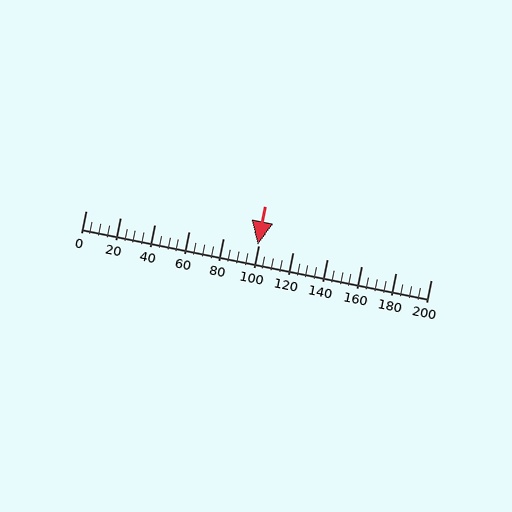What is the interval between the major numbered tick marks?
The major tick marks are spaced 20 units apart.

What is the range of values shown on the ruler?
The ruler shows values from 0 to 200.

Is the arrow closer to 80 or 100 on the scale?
The arrow is closer to 100.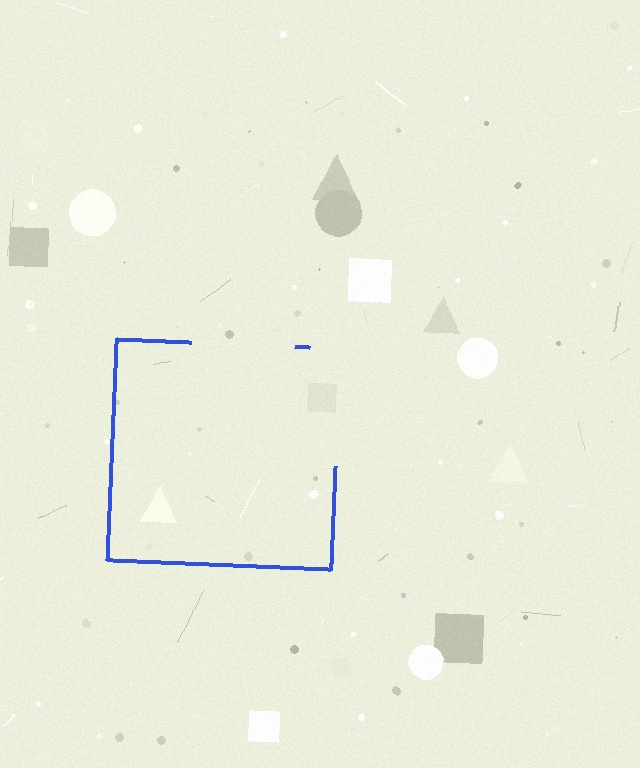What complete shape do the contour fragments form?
The contour fragments form a square.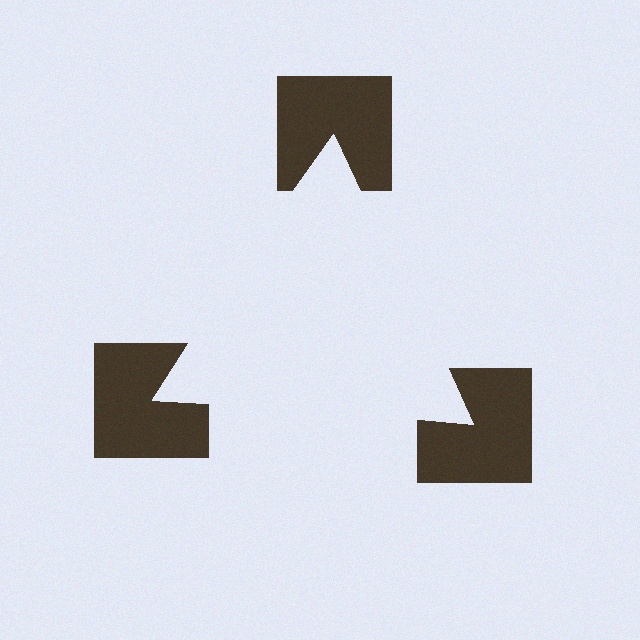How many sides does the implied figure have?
3 sides.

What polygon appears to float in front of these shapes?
An illusory triangle — its edges are inferred from the aligned wedge cuts in the notched squares, not physically drawn.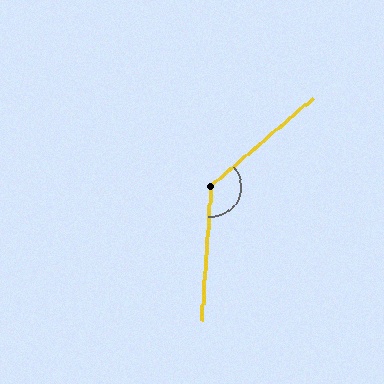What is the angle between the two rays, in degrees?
Approximately 135 degrees.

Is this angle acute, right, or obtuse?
It is obtuse.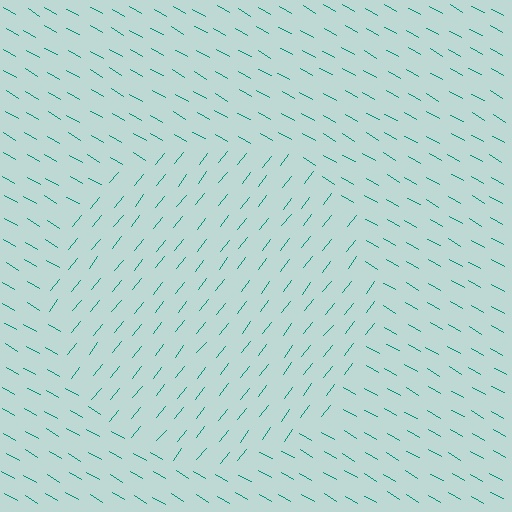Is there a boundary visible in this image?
Yes, there is a texture boundary formed by a change in line orientation.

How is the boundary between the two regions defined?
The boundary is defined purely by a change in line orientation (approximately 82 degrees difference). All lines are the same color and thickness.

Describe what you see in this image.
The image is filled with small teal line segments. A circle region in the image has lines oriented differently from the surrounding lines, creating a visible texture boundary.